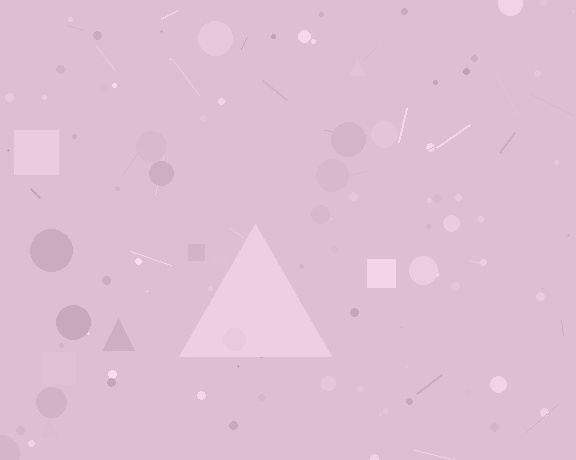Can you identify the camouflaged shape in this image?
The camouflaged shape is a triangle.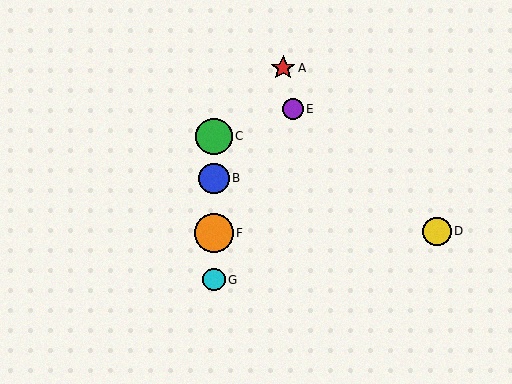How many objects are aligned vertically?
4 objects (B, C, F, G) are aligned vertically.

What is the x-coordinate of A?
Object A is at x≈283.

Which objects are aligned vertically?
Objects B, C, F, G are aligned vertically.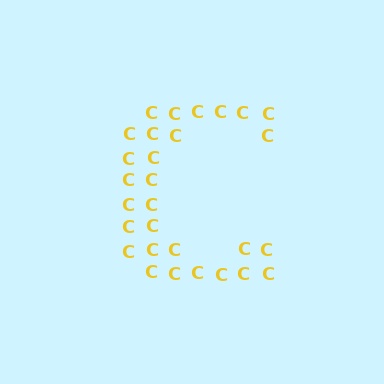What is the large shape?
The large shape is the letter C.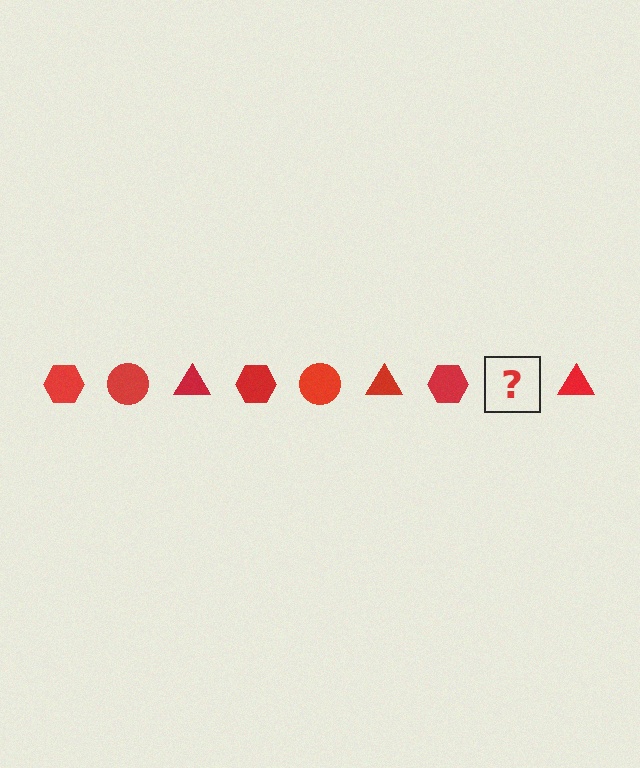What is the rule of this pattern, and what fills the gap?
The rule is that the pattern cycles through hexagon, circle, triangle shapes in red. The gap should be filled with a red circle.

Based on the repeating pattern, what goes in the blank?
The blank should be a red circle.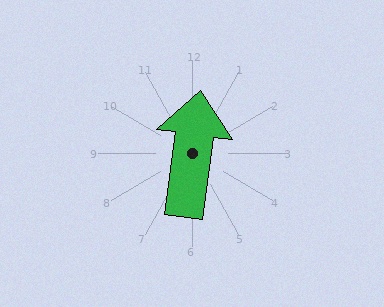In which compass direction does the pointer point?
North.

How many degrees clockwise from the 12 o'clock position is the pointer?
Approximately 8 degrees.